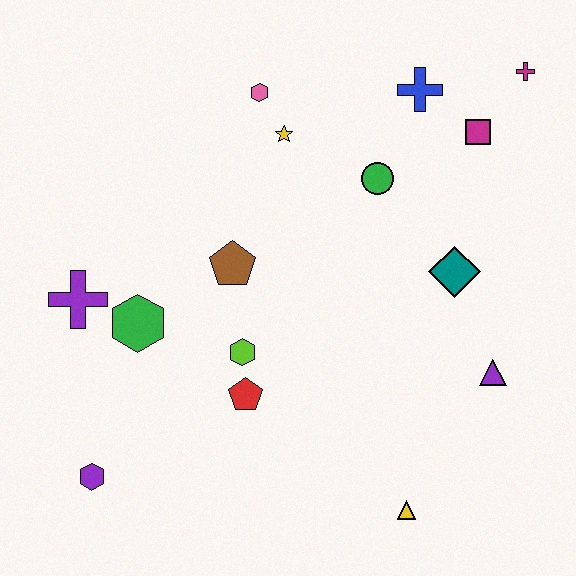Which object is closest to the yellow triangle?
The purple triangle is closest to the yellow triangle.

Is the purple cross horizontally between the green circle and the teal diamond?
No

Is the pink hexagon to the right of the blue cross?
No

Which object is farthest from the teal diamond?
The purple hexagon is farthest from the teal diamond.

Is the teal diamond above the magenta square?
No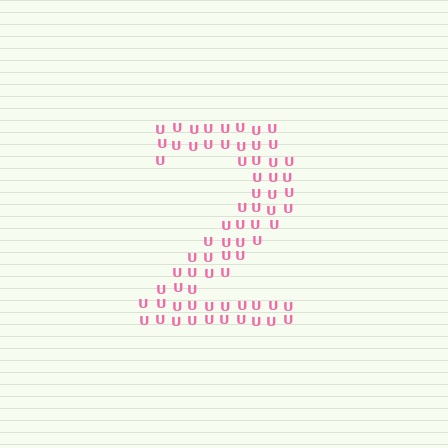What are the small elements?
The small elements are letter U's.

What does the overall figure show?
The overall figure shows the digit 2.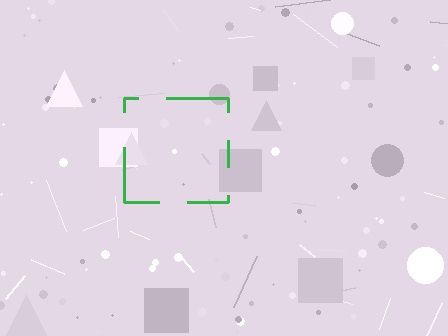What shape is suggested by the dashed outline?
The dashed outline suggests a square.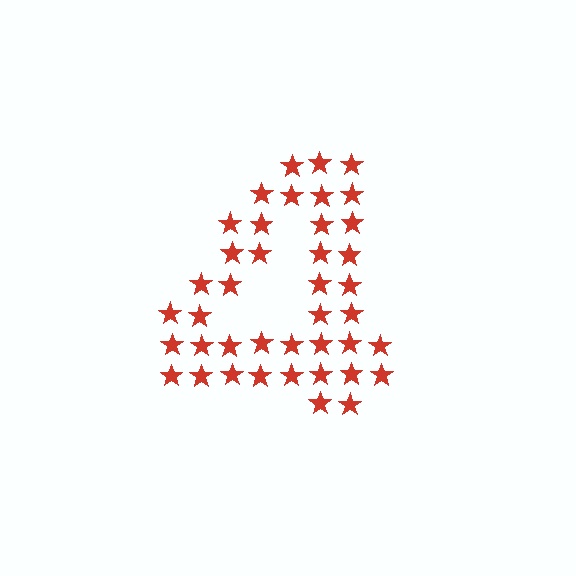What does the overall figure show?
The overall figure shows the digit 4.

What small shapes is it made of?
It is made of small stars.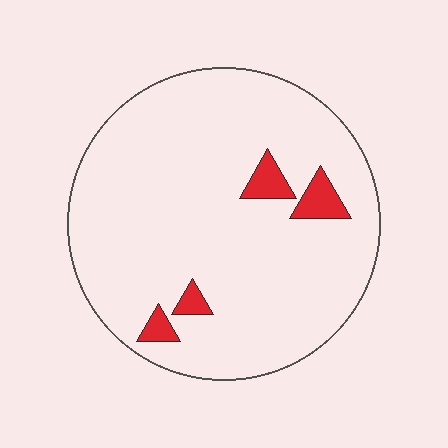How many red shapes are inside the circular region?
4.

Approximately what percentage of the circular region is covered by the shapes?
Approximately 5%.